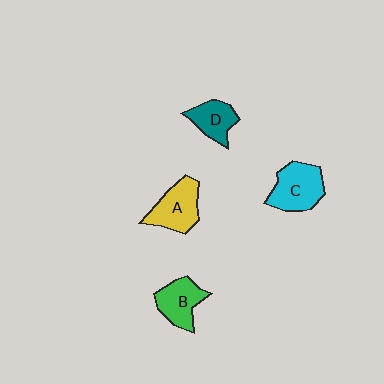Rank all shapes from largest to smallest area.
From largest to smallest: C (cyan), A (yellow), B (green), D (teal).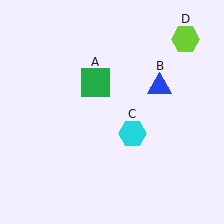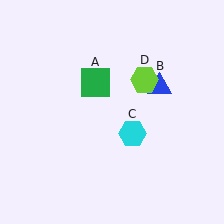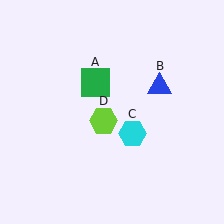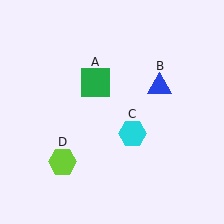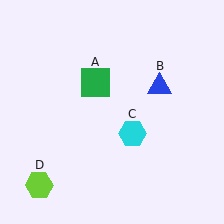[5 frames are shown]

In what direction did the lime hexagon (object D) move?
The lime hexagon (object D) moved down and to the left.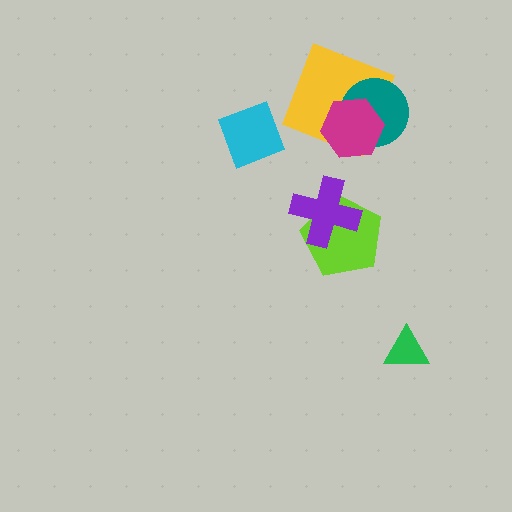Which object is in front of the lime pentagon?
The purple cross is in front of the lime pentagon.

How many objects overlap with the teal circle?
2 objects overlap with the teal circle.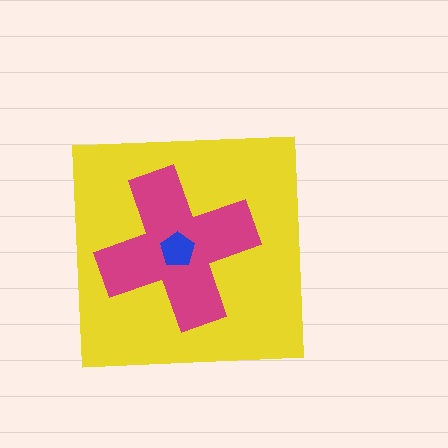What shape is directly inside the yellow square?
The magenta cross.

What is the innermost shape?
The blue pentagon.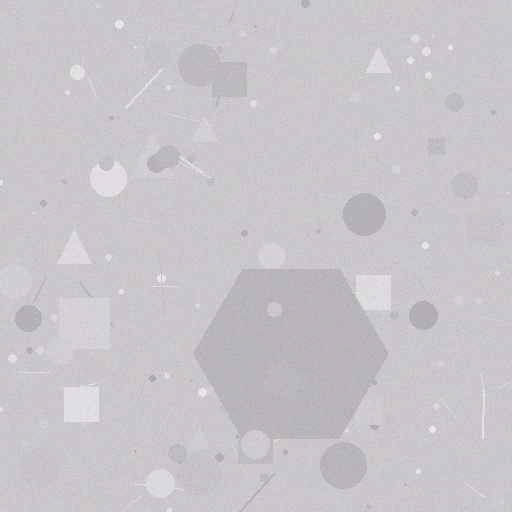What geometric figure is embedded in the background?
A hexagon is embedded in the background.